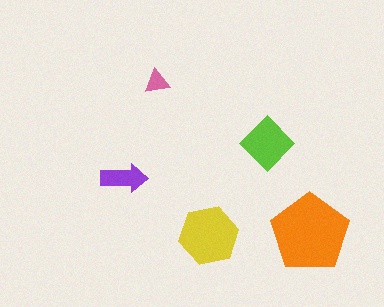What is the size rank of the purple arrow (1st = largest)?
4th.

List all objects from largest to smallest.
The orange pentagon, the yellow hexagon, the lime diamond, the purple arrow, the pink triangle.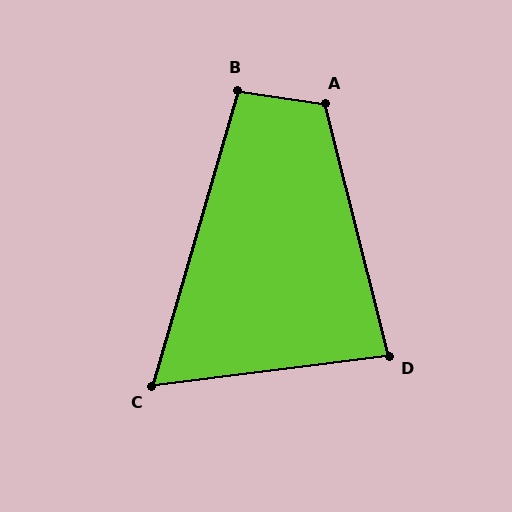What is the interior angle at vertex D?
Approximately 83 degrees (acute).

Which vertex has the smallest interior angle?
C, at approximately 67 degrees.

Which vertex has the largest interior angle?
A, at approximately 113 degrees.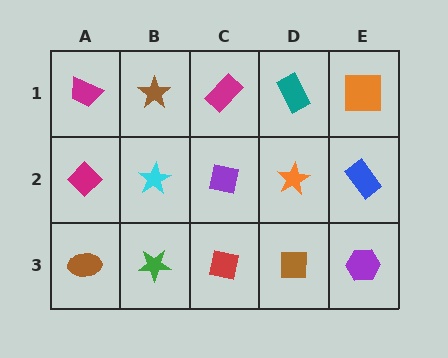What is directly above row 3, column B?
A cyan star.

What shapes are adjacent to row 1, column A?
A magenta diamond (row 2, column A), a brown star (row 1, column B).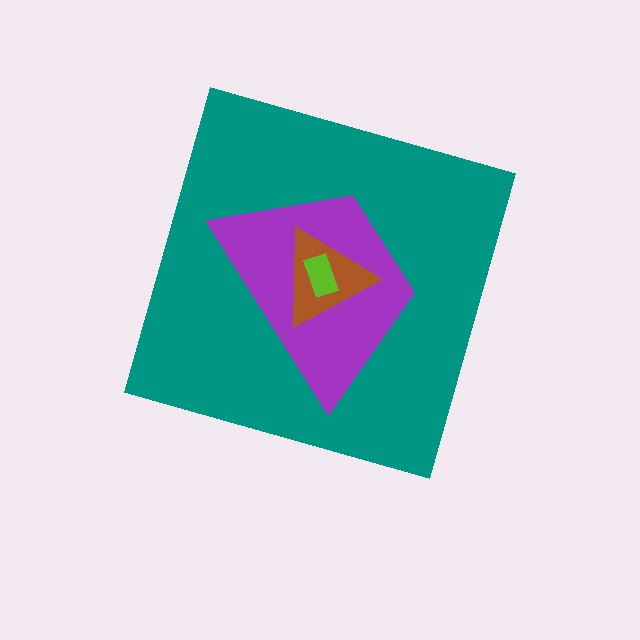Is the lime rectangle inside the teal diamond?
Yes.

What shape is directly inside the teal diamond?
The purple trapezoid.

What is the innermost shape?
The lime rectangle.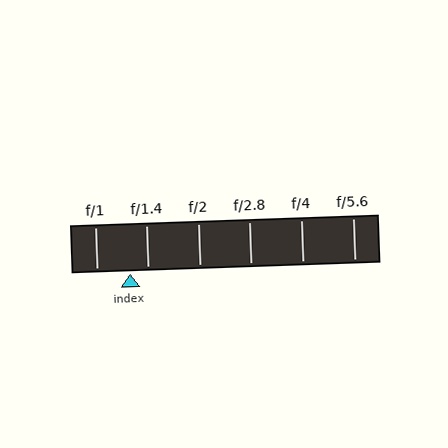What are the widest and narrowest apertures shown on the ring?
The widest aperture shown is f/1 and the narrowest is f/5.6.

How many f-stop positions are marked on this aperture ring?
There are 6 f-stop positions marked.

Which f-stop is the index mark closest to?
The index mark is closest to f/1.4.